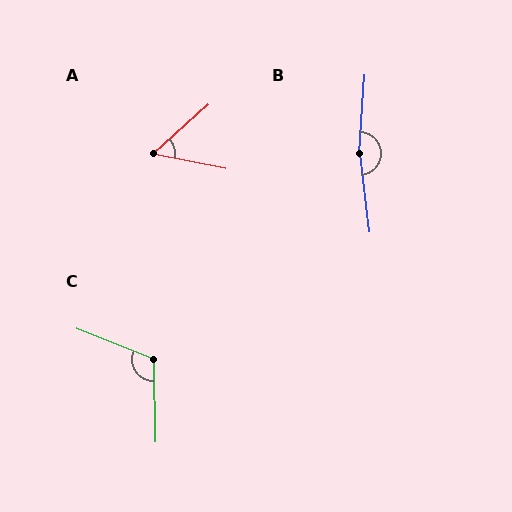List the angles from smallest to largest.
A (53°), C (113°), B (169°).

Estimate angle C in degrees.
Approximately 113 degrees.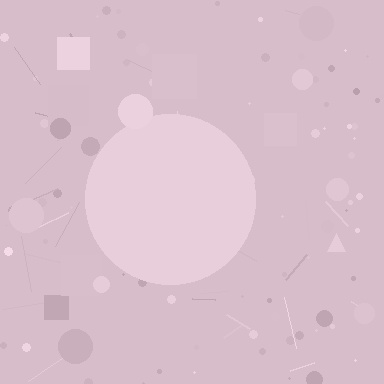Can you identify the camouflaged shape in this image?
The camouflaged shape is a circle.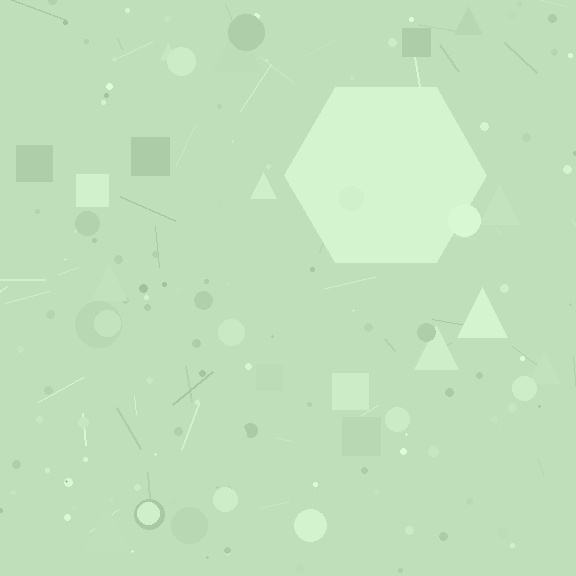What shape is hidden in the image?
A hexagon is hidden in the image.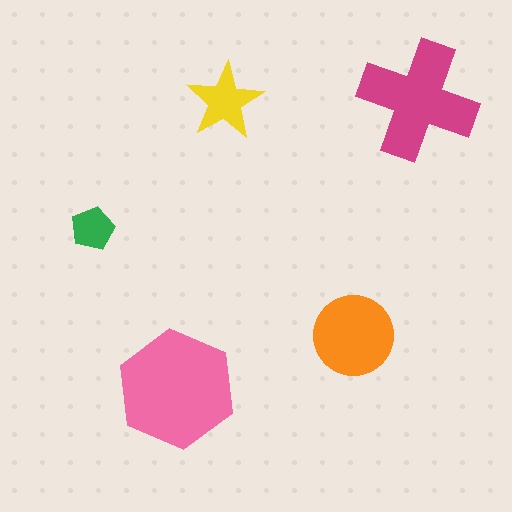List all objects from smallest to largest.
The green pentagon, the yellow star, the orange circle, the magenta cross, the pink hexagon.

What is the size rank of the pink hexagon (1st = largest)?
1st.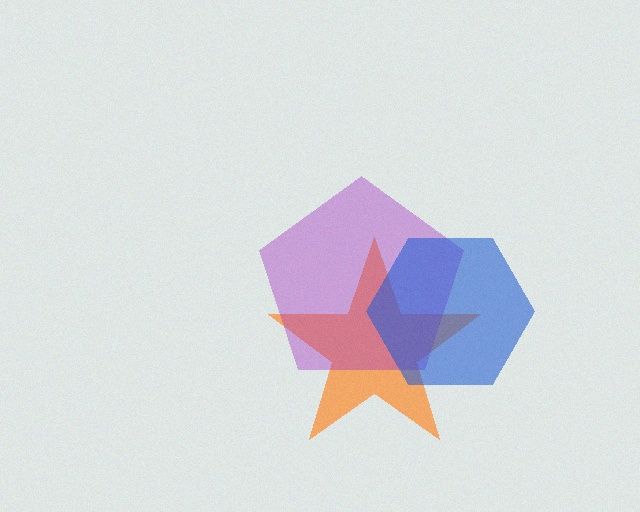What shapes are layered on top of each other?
The layered shapes are: an orange star, a purple pentagon, a blue hexagon.